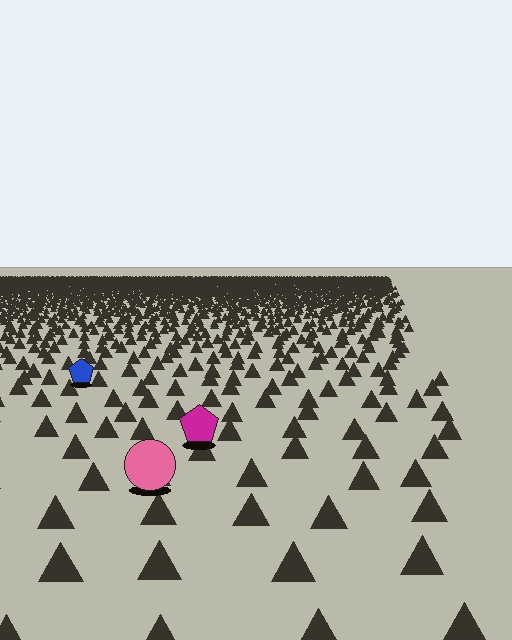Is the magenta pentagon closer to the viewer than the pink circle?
No. The pink circle is closer — you can tell from the texture gradient: the ground texture is coarser near it.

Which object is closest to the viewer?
The pink circle is closest. The texture marks near it are larger and more spread out.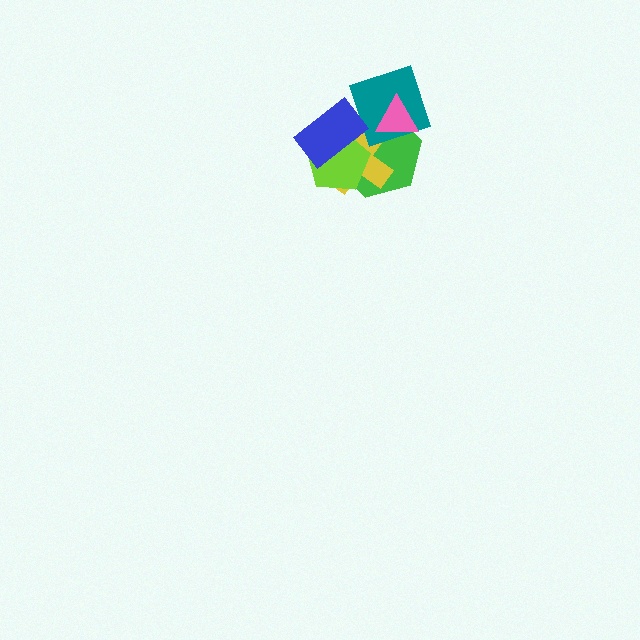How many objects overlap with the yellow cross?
5 objects overlap with the yellow cross.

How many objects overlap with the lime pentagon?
3 objects overlap with the lime pentagon.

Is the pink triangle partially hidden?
No, no other shape covers it.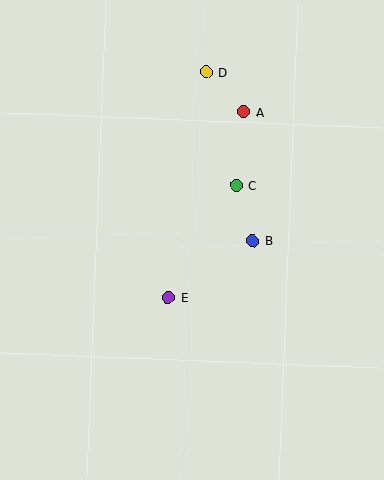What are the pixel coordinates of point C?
Point C is at (236, 186).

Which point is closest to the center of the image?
Point B at (253, 241) is closest to the center.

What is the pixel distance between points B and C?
The distance between B and C is 57 pixels.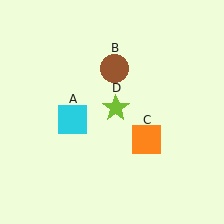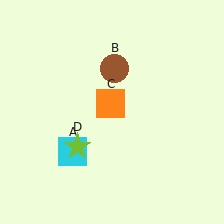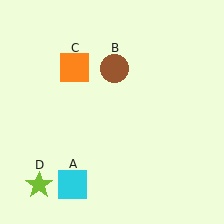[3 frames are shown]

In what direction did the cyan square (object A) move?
The cyan square (object A) moved down.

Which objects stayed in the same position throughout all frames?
Brown circle (object B) remained stationary.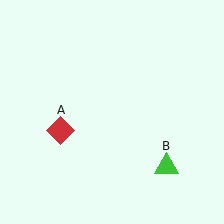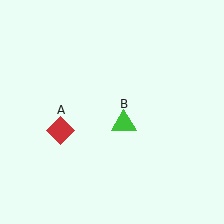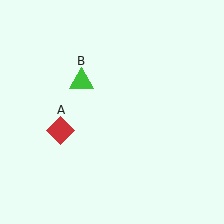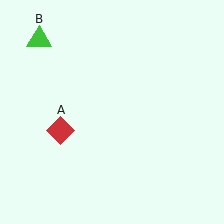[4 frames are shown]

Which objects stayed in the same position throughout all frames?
Red diamond (object A) remained stationary.